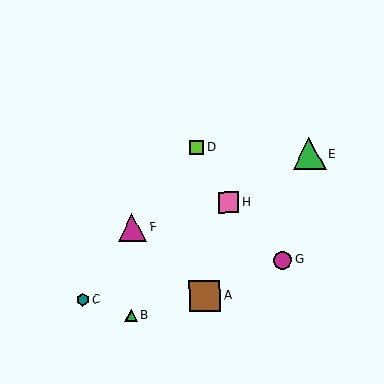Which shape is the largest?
The green triangle (labeled E) is the largest.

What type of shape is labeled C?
Shape C is a teal hexagon.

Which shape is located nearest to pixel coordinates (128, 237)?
The magenta triangle (labeled F) at (132, 227) is nearest to that location.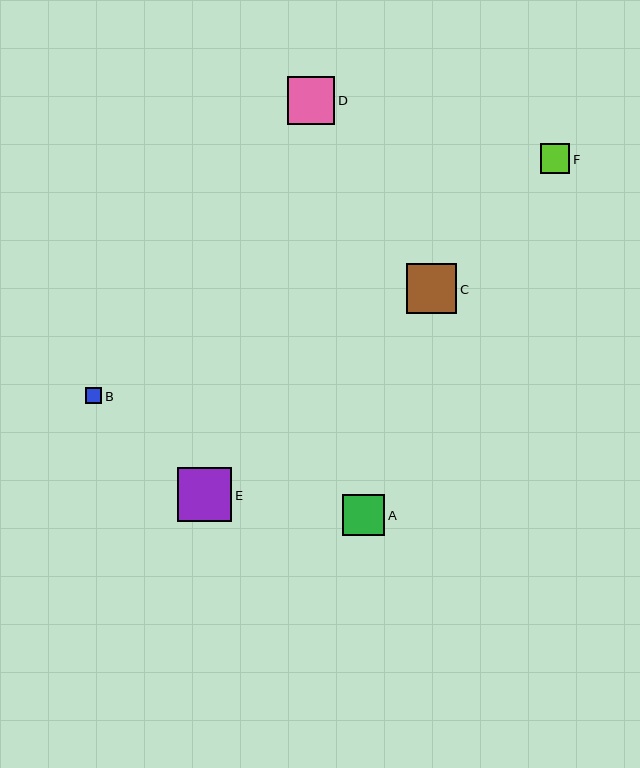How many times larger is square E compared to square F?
Square E is approximately 1.8 times the size of square F.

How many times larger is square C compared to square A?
Square C is approximately 1.2 times the size of square A.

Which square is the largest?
Square E is the largest with a size of approximately 54 pixels.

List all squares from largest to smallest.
From largest to smallest: E, C, D, A, F, B.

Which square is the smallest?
Square B is the smallest with a size of approximately 17 pixels.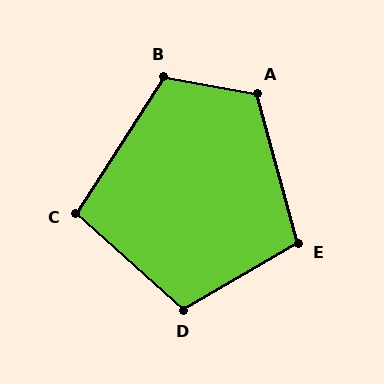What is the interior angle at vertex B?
Approximately 113 degrees (obtuse).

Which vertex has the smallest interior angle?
C, at approximately 99 degrees.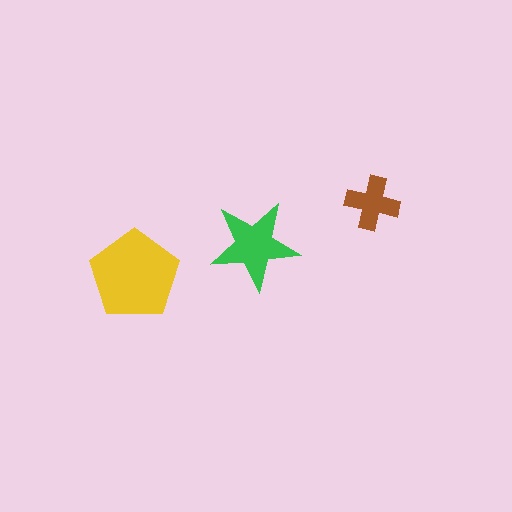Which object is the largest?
The yellow pentagon.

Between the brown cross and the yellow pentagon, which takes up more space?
The yellow pentagon.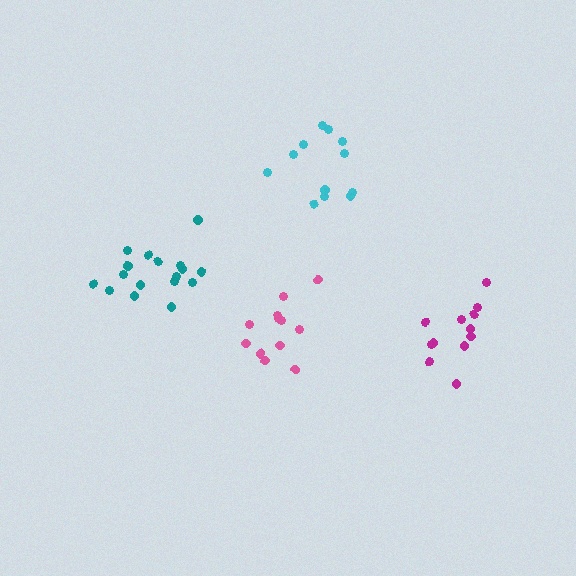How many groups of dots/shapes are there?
There are 4 groups.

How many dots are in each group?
Group 1: 12 dots, Group 2: 17 dots, Group 3: 12 dots, Group 4: 12 dots (53 total).